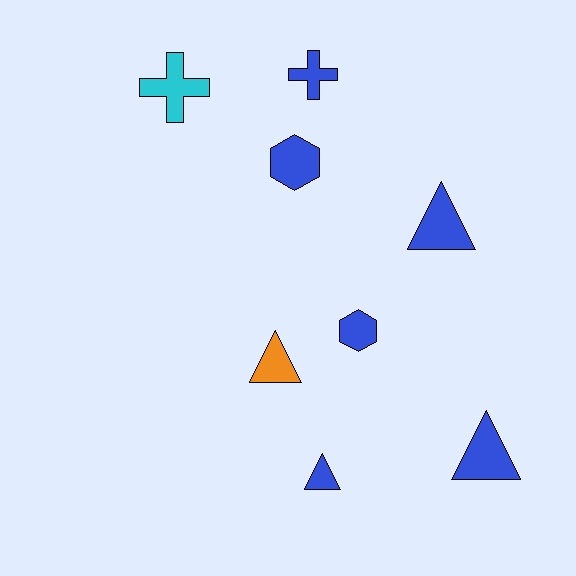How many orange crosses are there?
There are no orange crosses.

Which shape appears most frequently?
Triangle, with 4 objects.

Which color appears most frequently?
Blue, with 6 objects.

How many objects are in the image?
There are 8 objects.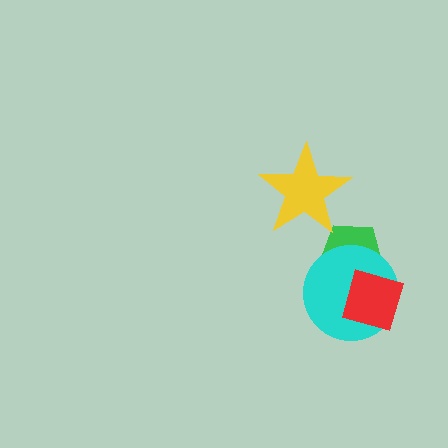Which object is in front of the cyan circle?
The red diamond is in front of the cyan circle.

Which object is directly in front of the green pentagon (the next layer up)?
The cyan circle is directly in front of the green pentagon.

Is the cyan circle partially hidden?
Yes, it is partially covered by another shape.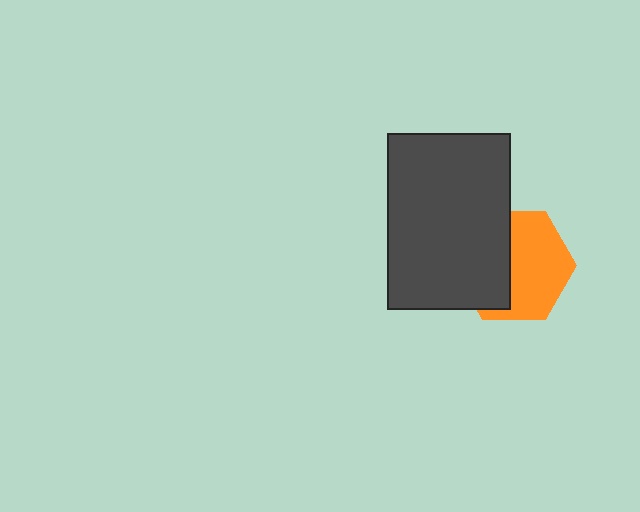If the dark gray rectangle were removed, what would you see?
You would see the complete orange hexagon.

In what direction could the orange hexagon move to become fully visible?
The orange hexagon could move right. That would shift it out from behind the dark gray rectangle entirely.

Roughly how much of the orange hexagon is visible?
About half of it is visible (roughly 56%).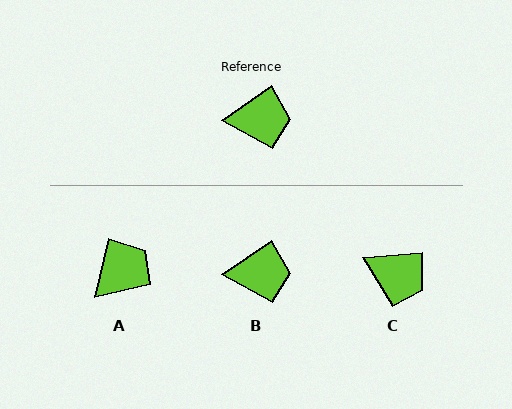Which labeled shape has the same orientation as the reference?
B.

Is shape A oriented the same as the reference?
No, it is off by about 41 degrees.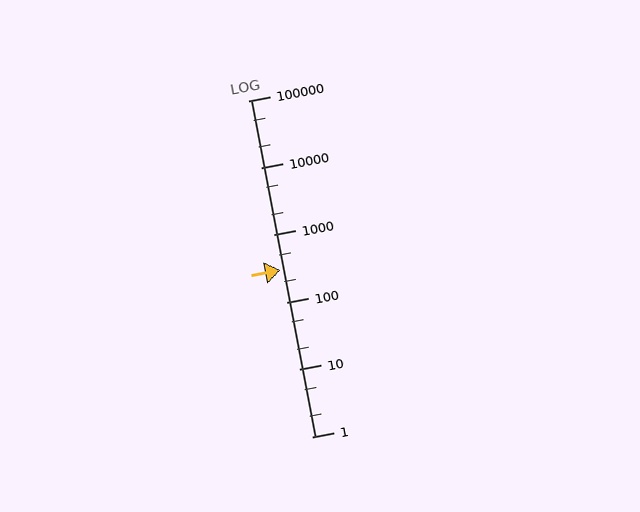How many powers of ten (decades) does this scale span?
The scale spans 5 decades, from 1 to 100000.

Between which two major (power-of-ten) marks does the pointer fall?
The pointer is between 100 and 1000.